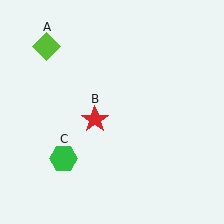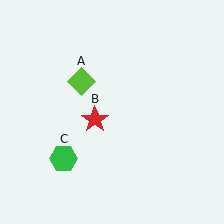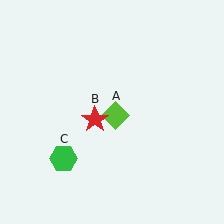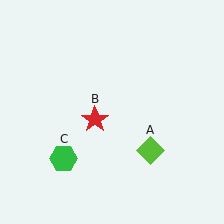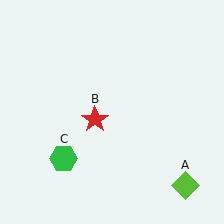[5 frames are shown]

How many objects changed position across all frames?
1 object changed position: lime diamond (object A).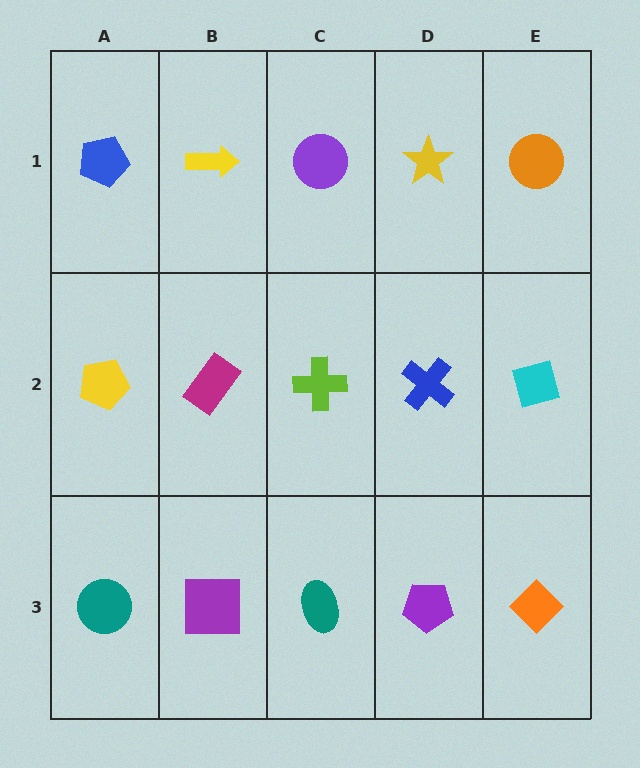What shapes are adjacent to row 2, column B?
A yellow arrow (row 1, column B), a purple square (row 3, column B), a yellow pentagon (row 2, column A), a lime cross (row 2, column C).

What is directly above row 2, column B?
A yellow arrow.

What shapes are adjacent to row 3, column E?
A cyan diamond (row 2, column E), a purple pentagon (row 3, column D).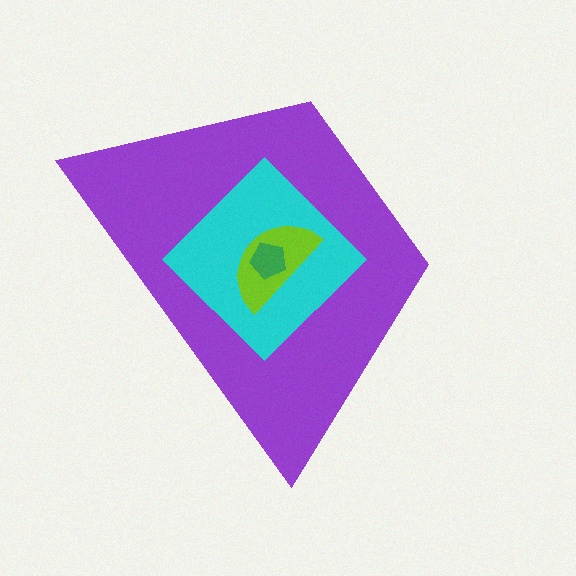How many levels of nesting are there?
4.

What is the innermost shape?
The green pentagon.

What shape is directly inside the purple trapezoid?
The cyan diamond.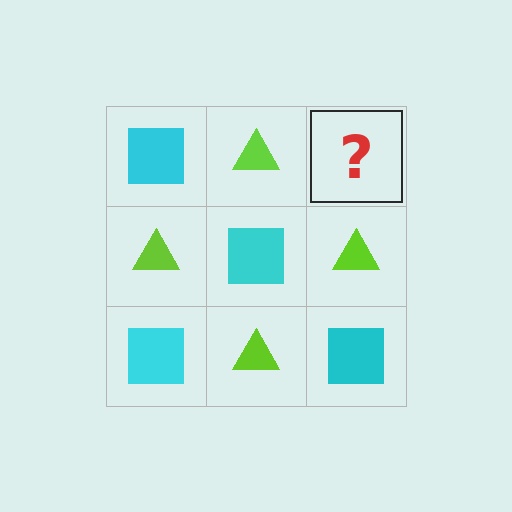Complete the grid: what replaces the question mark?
The question mark should be replaced with a cyan square.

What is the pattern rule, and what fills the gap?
The rule is that it alternates cyan square and lime triangle in a checkerboard pattern. The gap should be filled with a cyan square.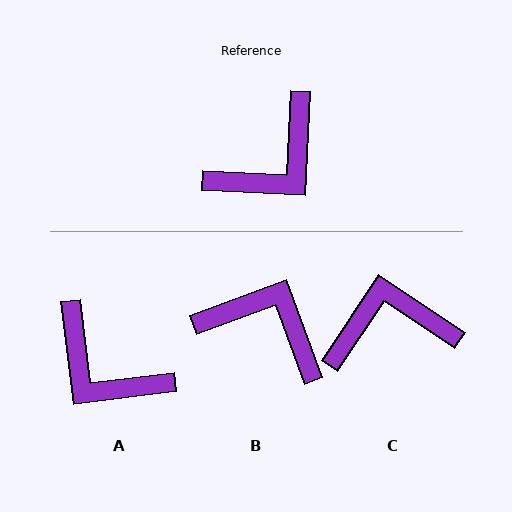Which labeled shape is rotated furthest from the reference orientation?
C, about 149 degrees away.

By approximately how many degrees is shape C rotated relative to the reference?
Approximately 149 degrees counter-clockwise.